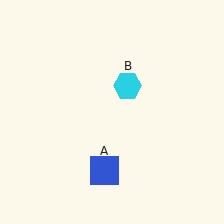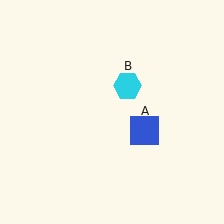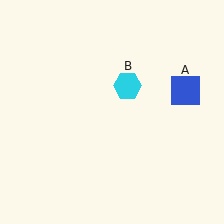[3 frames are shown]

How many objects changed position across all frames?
1 object changed position: blue square (object A).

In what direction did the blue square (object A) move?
The blue square (object A) moved up and to the right.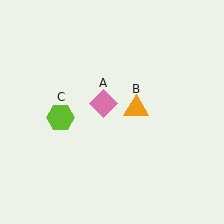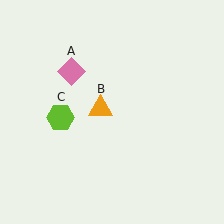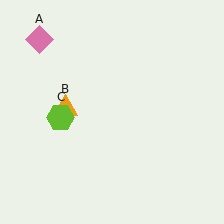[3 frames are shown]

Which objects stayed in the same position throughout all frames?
Lime hexagon (object C) remained stationary.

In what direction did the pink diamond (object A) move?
The pink diamond (object A) moved up and to the left.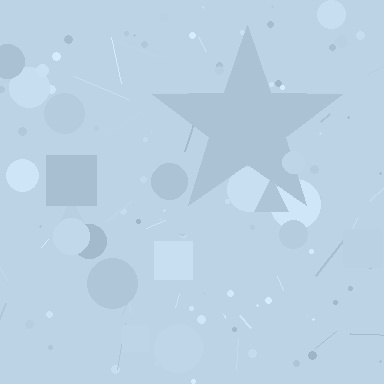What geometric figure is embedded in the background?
A star is embedded in the background.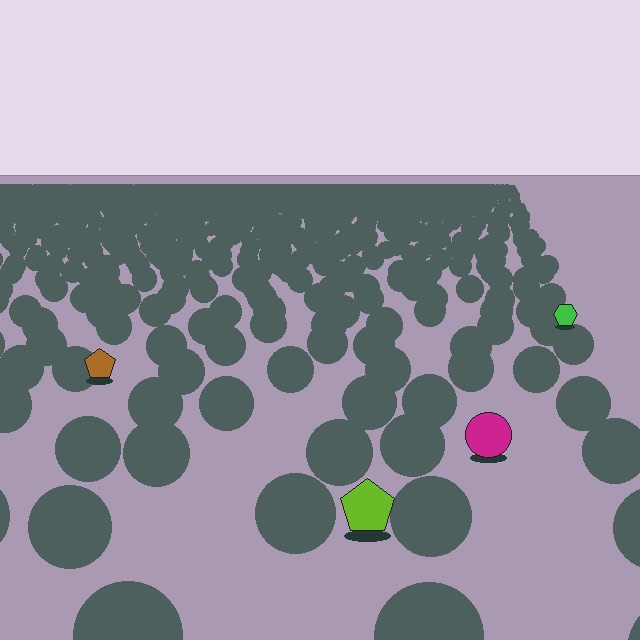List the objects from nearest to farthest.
From nearest to farthest: the lime pentagon, the magenta circle, the brown pentagon, the green hexagon.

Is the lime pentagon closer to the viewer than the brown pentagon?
Yes. The lime pentagon is closer — you can tell from the texture gradient: the ground texture is coarser near it.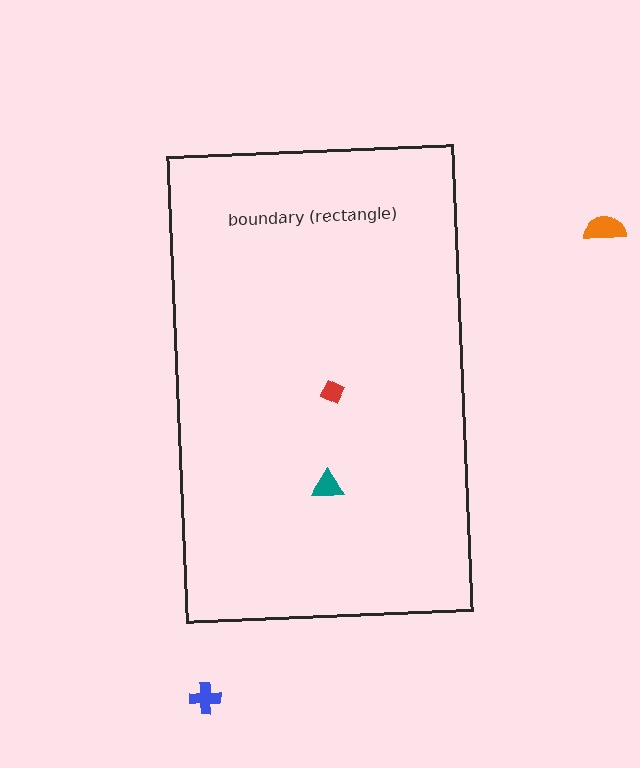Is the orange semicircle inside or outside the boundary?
Outside.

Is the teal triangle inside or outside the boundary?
Inside.